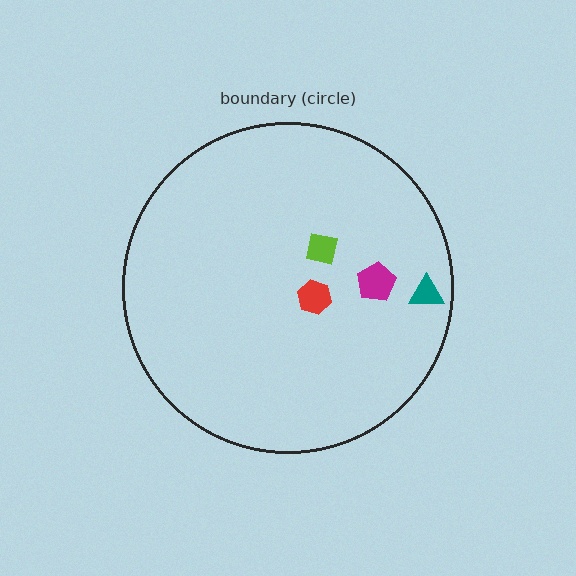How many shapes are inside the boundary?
4 inside, 0 outside.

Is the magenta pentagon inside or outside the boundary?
Inside.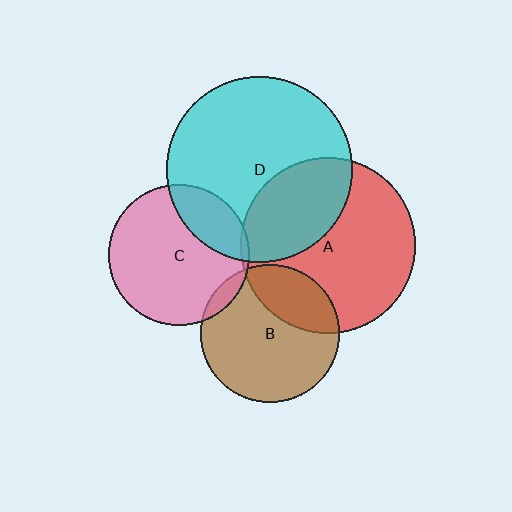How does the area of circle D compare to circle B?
Approximately 1.8 times.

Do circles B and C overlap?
Yes.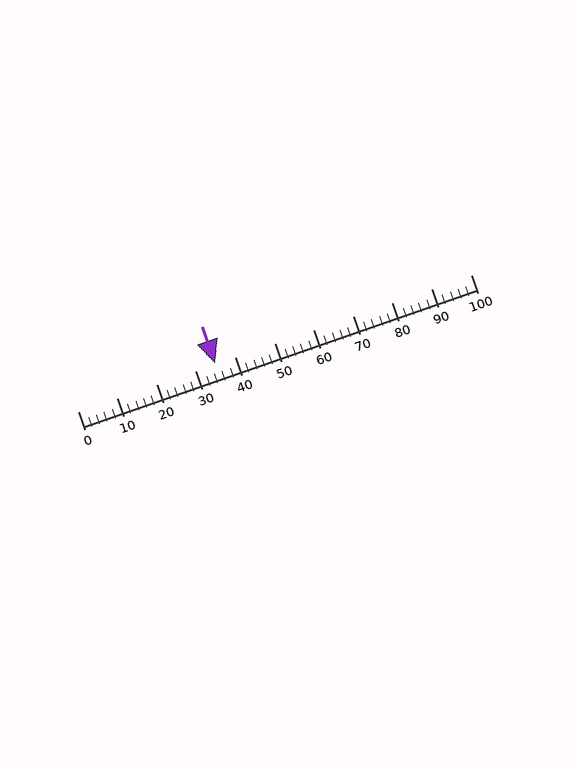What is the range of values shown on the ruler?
The ruler shows values from 0 to 100.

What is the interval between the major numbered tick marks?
The major tick marks are spaced 10 units apart.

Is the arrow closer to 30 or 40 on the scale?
The arrow is closer to 40.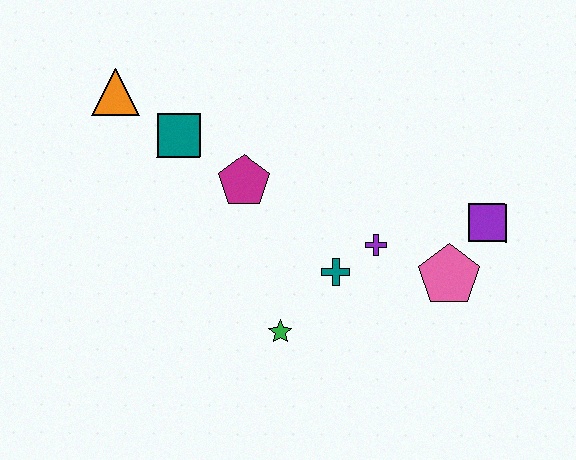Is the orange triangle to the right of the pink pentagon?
No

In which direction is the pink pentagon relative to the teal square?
The pink pentagon is to the right of the teal square.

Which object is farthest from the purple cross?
The orange triangle is farthest from the purple cross.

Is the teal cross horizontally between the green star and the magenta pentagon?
No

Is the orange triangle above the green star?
Yes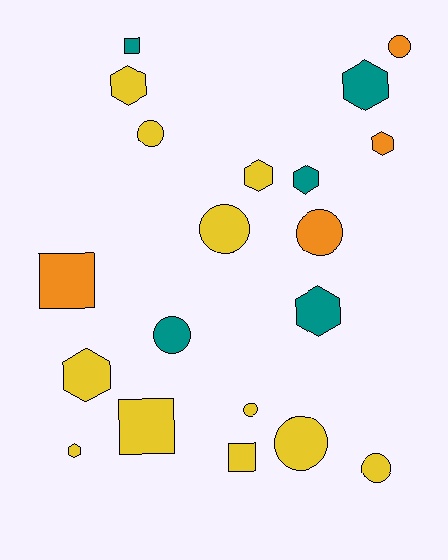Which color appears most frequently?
Yellow, with 11 objects.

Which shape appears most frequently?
Circle, with 8 objects.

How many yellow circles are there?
There are 5 yellow circles.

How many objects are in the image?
There are 20 objects.